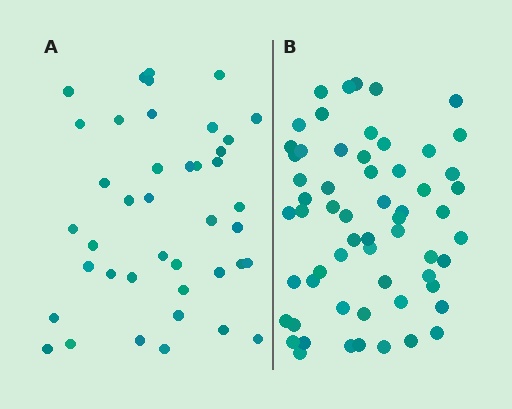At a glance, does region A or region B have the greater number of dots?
Region B (the right region) has more dots.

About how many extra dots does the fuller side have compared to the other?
Region B has approximately 20 more dots than region A.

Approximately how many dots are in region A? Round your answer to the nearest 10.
About 40 dots. (The exact count is 41, which rounds to 40.)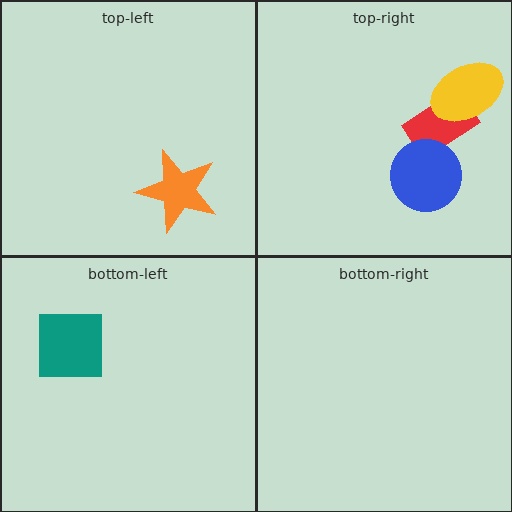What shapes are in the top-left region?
The orange star.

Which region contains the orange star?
The top-left region.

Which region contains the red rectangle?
The top-right region.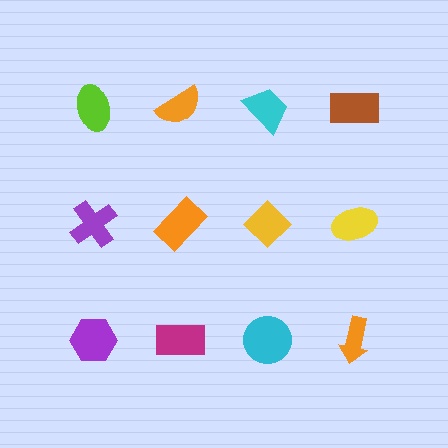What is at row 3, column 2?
A magenta rectangle.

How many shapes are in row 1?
4 shapes.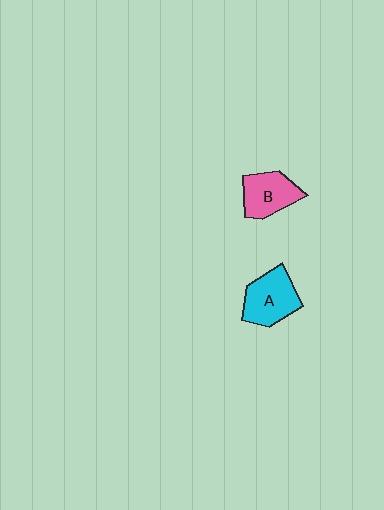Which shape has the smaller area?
Shape B (pink).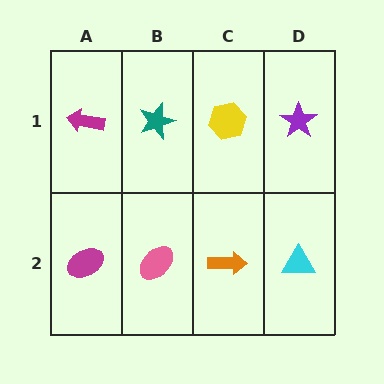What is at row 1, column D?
A purple star.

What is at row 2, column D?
A cyan triangle.